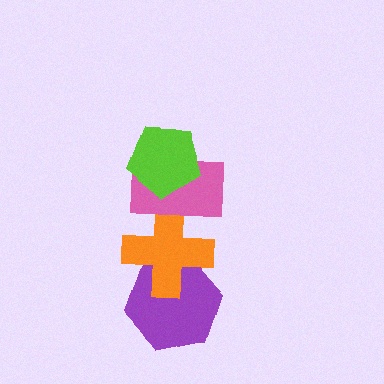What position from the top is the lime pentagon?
The lime pentagon is 1st from the top.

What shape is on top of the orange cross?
The pink rectangle is on top of the orange cross.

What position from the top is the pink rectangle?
The pink rectangle is 2nd from the top.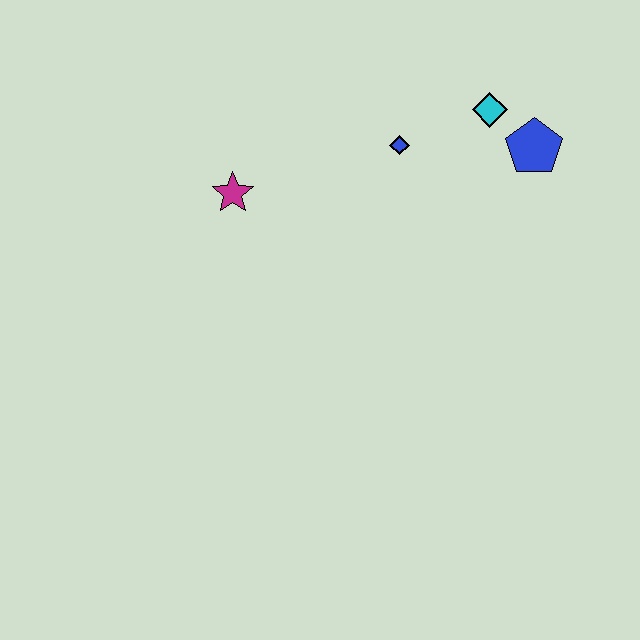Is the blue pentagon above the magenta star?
Yes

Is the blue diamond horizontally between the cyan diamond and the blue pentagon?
No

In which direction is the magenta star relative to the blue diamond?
The magenta star is to the left of the blue diamond.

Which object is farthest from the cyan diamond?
The magenta star is farthest from the cyan diamond.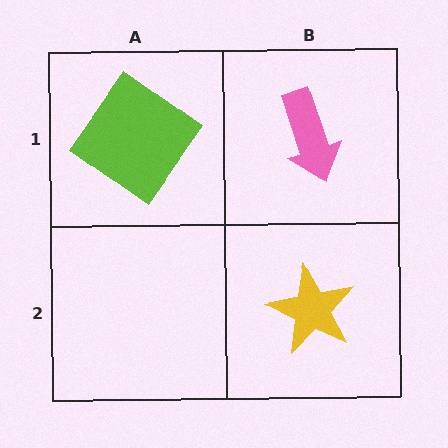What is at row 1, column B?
A pink arrow.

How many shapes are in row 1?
2 shapes.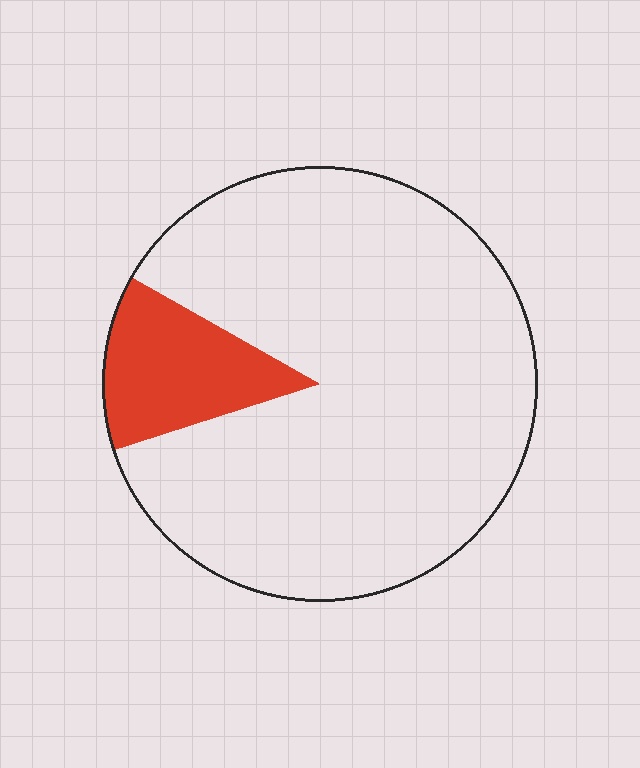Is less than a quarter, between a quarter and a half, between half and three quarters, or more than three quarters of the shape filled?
Less than a quarter.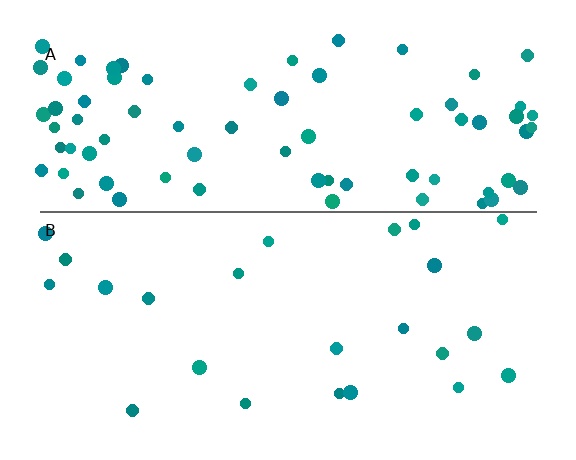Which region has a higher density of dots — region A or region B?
A (the top).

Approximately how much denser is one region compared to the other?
Approximately 3.3× — region A over region B.